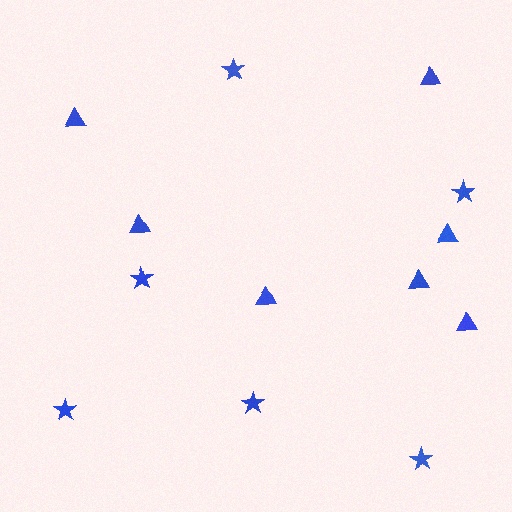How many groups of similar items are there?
There are 2 groups: one group of stars (6) and one group of triangles (7).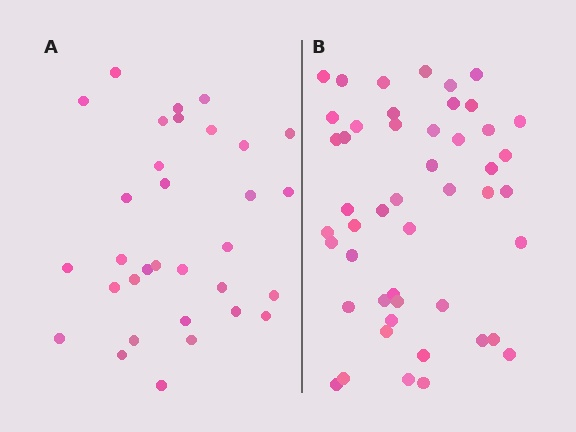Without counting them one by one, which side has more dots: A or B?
Region B (the right region) has more dots.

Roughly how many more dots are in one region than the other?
Region B has approximately 15 more dots than region A.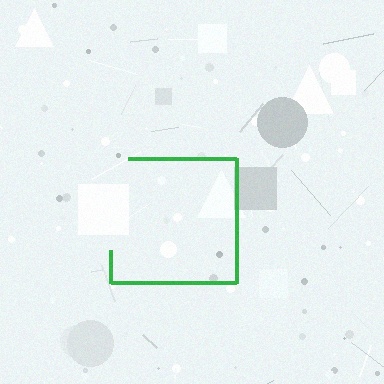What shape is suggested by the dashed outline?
The dashed outline suggests a square.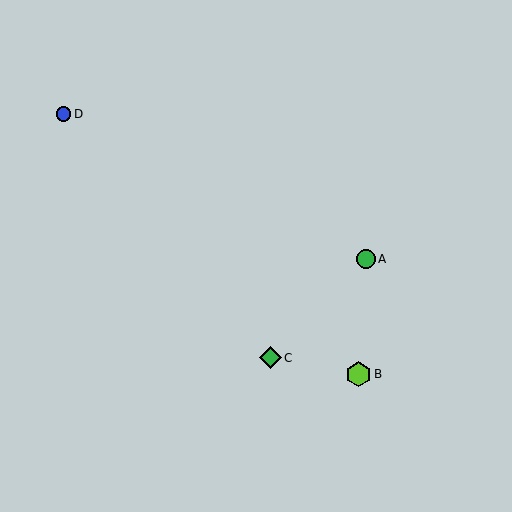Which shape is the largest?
The lime hexagon (labeled B) is the largest.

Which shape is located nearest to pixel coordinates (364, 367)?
The lime hexagon (labeled B) at (358, 374) is nearest to that location.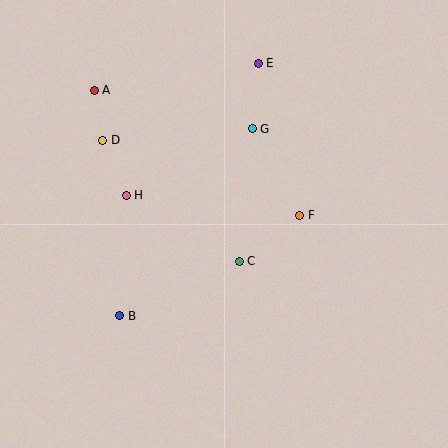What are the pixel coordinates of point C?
Point C is at (239, 261).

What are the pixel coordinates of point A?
Point A is at (94, 90).